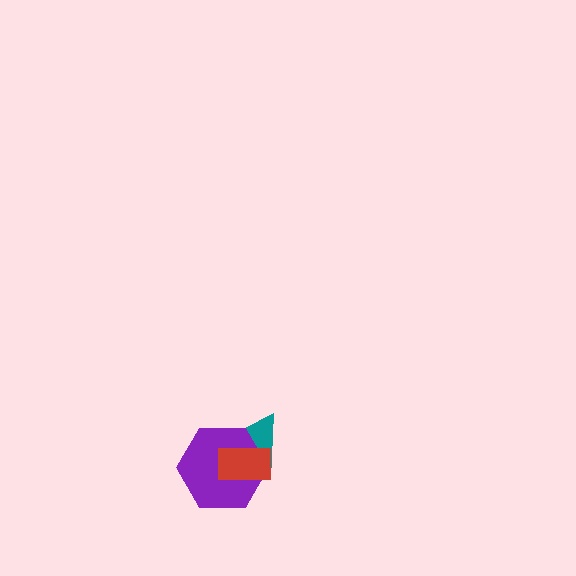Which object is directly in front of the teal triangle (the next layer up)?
The purple hexagon is directly in front of the teal triangle.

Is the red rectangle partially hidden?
No, no other shape covers it.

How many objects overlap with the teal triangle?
2 objects overlap with the teal triangle.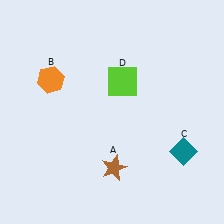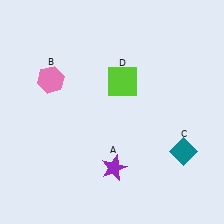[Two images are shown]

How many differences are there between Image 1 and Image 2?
There are 2 differences between the two images.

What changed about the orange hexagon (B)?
In Image 1, B is orange. In Image 2, it changed to pink.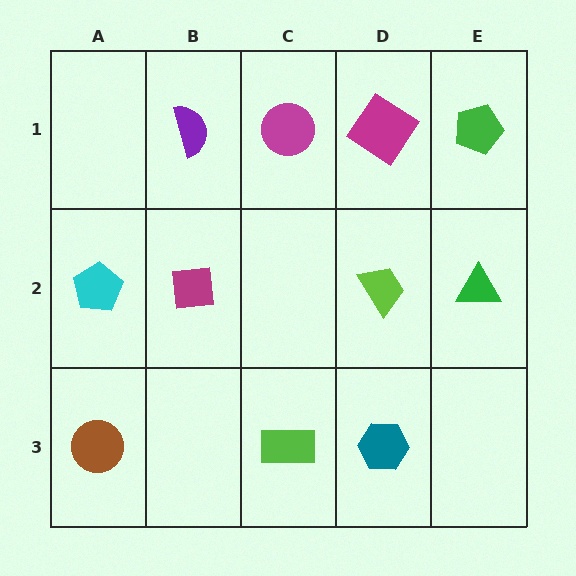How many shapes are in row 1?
4 shapes.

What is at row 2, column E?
A green triangle.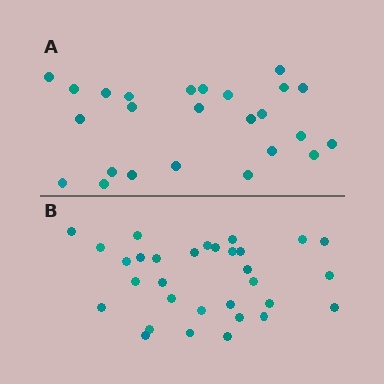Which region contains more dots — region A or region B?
Region B (the bottom region) has more dots.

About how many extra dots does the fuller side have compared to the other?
Region B has about 6 more dots than region A.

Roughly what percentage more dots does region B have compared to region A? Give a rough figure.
About 25% more.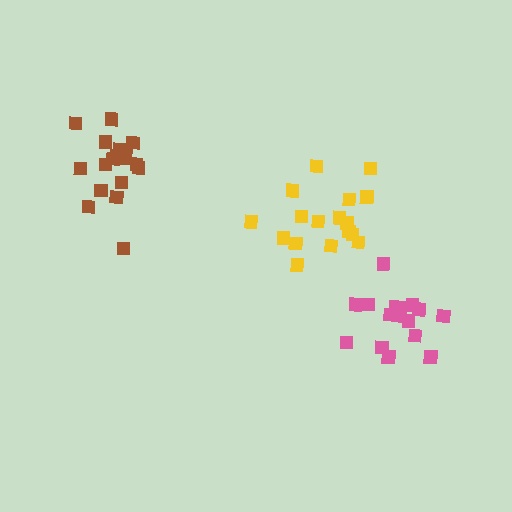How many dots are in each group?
Group 1: 18 dots, Group 2: 16 dots, Group 3: 17 dots (51 total).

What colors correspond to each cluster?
The clusters are colored: brown, pink, yellow.